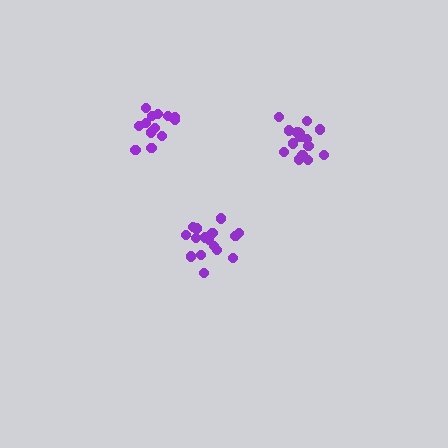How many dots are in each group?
Group 1: 16 dots, Group 2: 13 dots, Group 3: 15 dots (44 total).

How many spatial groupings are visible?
There are 3 spatial groupings.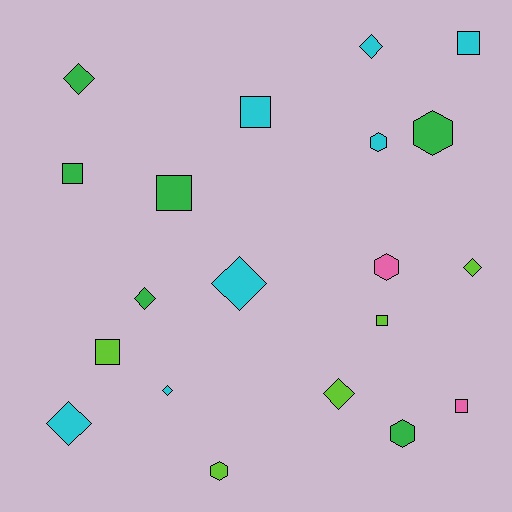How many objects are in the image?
There are 20 objects.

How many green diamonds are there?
There are 2 green diamonds.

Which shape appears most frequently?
Diamond, with 8 objects.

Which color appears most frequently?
Cyan, with 7 objects.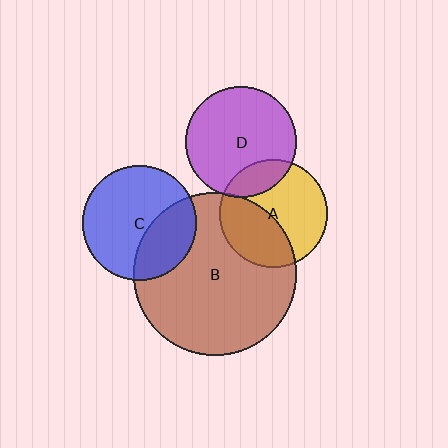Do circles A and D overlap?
Yes.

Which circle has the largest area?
Circle B (brown).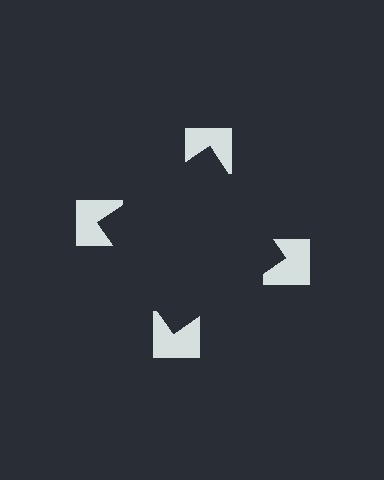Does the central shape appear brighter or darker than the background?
It typically appears slightly darker than the background, even though no actual brightness change is drawn.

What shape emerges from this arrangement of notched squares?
An illusory square — its edges are inferred from the aligned wedge cuts in the notched squares, not physically drawn.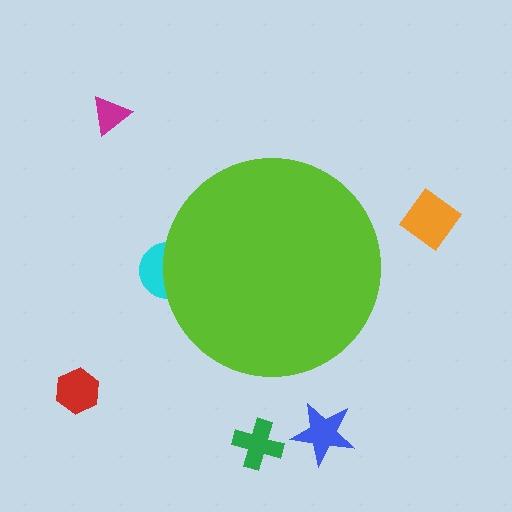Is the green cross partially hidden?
No, the green cross is fully visible.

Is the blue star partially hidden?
No, the blue star is fully visible.